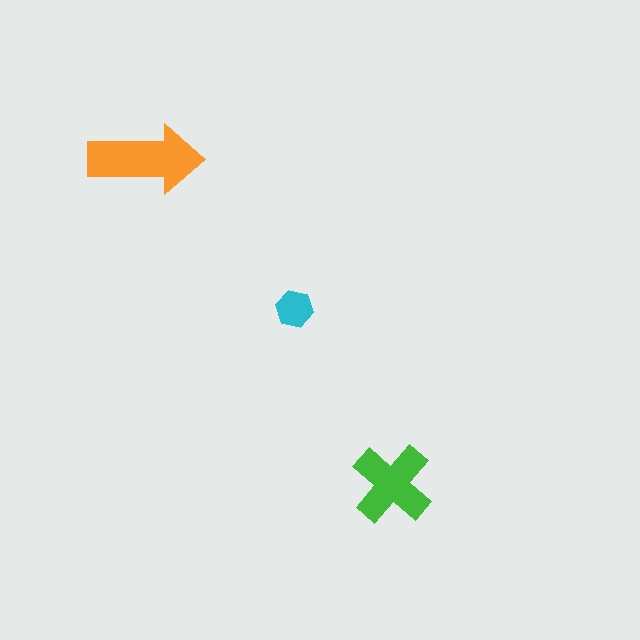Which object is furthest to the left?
The orange arrow is leftmost.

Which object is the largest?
The orange arrow.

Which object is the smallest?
The cyan hexagon.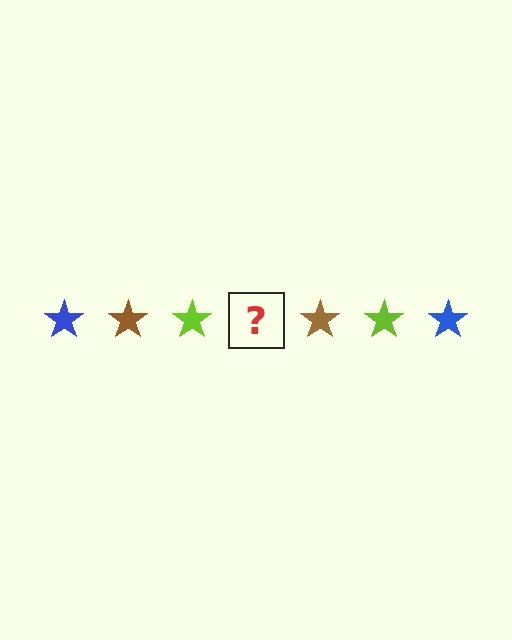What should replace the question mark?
The question mark should be replaced with a blue star.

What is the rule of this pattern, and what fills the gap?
The rule is that the pattern cycles through blue, brown, lime stars. The gap should be filled with a blue star.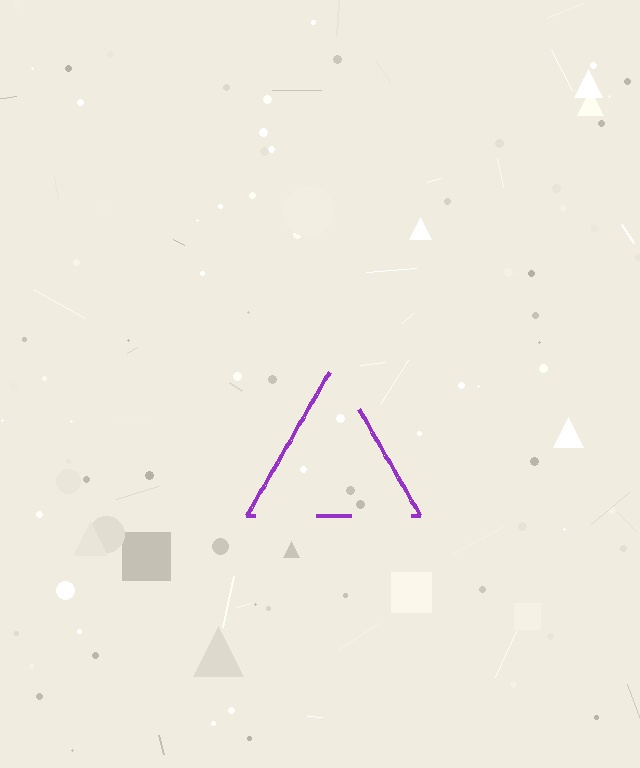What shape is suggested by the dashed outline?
The dashed outline suggests a triangle.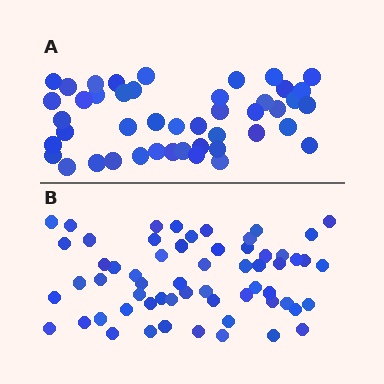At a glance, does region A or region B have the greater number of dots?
Region B (the bottom region) has more dots.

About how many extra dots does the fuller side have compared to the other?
Region B has approximately 15 more dots than region A.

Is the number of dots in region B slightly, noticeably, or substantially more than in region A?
Region B has noticeably more, but not dramatically so. The ratio is roughly 1.3 to 1.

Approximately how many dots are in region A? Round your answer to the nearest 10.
About 40 dots. (The exact count is 45, which rounds to 40.)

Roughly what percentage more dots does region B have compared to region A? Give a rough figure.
About 35% more.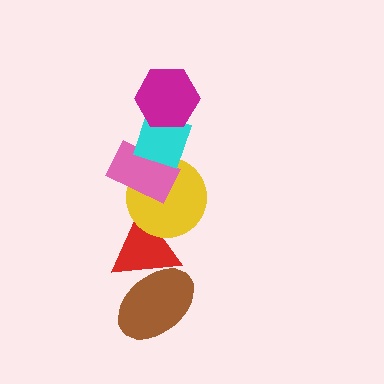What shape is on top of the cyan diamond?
The magenta hexagon is on top of the cyan diamond.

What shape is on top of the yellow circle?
The pink rectangle is on top of the yellow circle.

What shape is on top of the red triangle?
The yellow circle is on top of the red triangle.